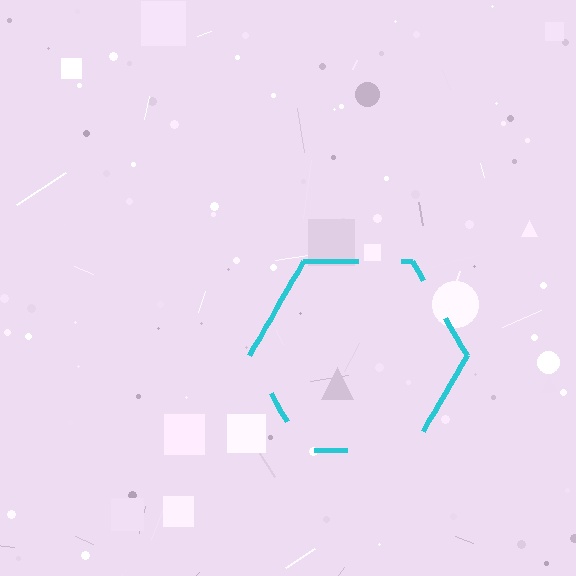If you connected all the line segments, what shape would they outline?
They would outline a hexagon.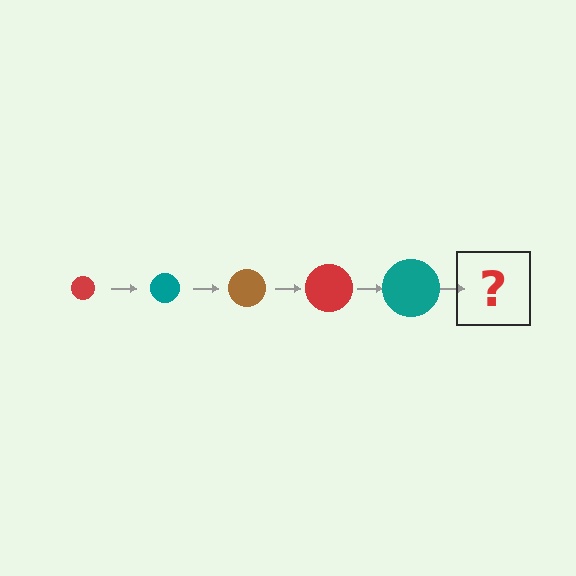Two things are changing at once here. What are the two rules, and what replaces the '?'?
The two rules are that the circle grows larger each step and the color cycles through red, teal, and brown. The '?' should be a brown circle, larger than the previous one.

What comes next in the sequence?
The next element should be a brown circle, larger than the previous one.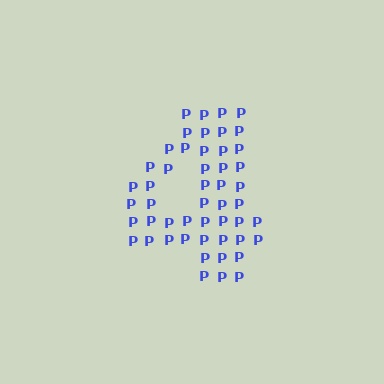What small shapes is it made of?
It is made of small letter P's.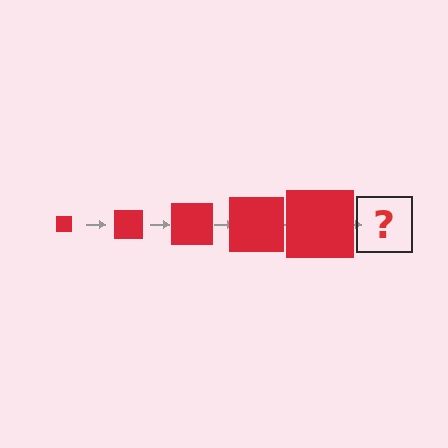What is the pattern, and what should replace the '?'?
The pattern is that the square gets progressively larger each step. The '?' should be a red square, larger than the previous one.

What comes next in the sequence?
The next element should be a red square, larger than the previous one.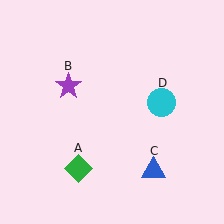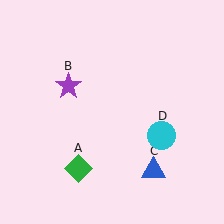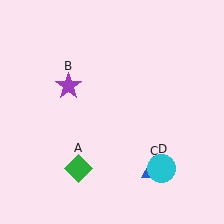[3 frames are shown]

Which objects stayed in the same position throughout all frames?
Green diamond (object A) and purple star (object B) and blue triangle (object C) remained stationary.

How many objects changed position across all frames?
1 object changed position: cyan circle (object D).